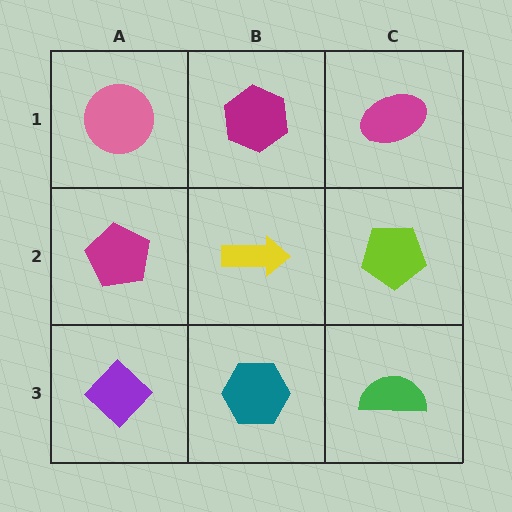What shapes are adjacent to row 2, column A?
A pink circle (row 1, column A), a purple diamond (row 3, column A), a yellow arrow (row 2, column B).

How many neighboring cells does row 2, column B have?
4.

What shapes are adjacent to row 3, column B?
A yellow arrow (row 2, column B), a purple diamond (row 3, column A), a green semicircle (row 3, column C).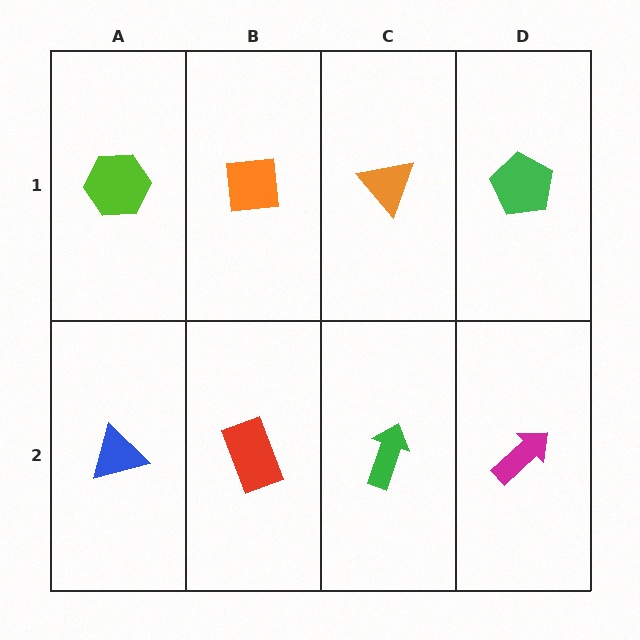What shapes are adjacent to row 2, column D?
A green pentagon (row 1, column D), a green arrow (row 2, column C).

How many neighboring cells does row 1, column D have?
2.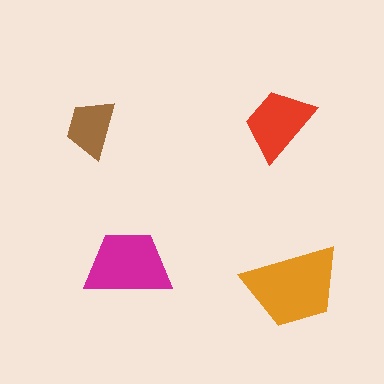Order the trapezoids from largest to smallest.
the orange one, the magenta one, the red one, the brown one.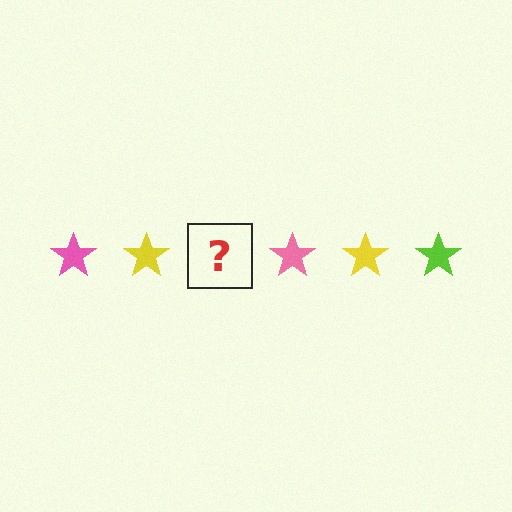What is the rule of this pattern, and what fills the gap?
The rule is that the pattern cycles through pink, yellow, lime stars. The gap should be filled with a lime star.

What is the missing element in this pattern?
The missing element is a lime star.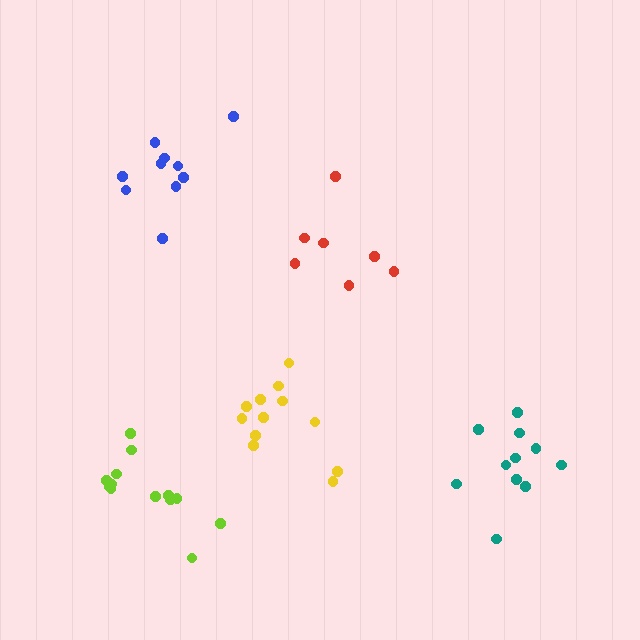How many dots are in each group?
Group 1: 7 dots, Group 2: 10 dots, Group 3: 12 dots, Group 4: 11 dots, Group 5: 13 dots (53 total).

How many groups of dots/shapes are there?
There are 5 groups.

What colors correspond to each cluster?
The clusters are colored: red, blue, yellow, teal, lime.